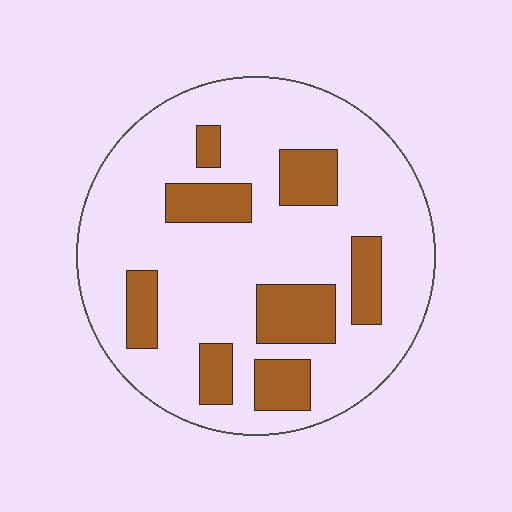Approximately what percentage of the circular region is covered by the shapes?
Approximately 25%.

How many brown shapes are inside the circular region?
8.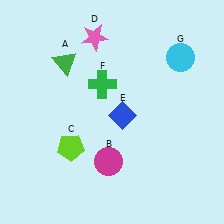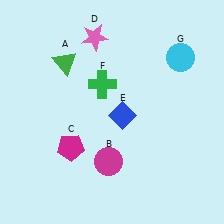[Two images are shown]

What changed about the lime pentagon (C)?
In Image 1, C is lime. In Image 2, it changed to magenta.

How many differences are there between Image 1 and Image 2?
There is 1 difference between the two images.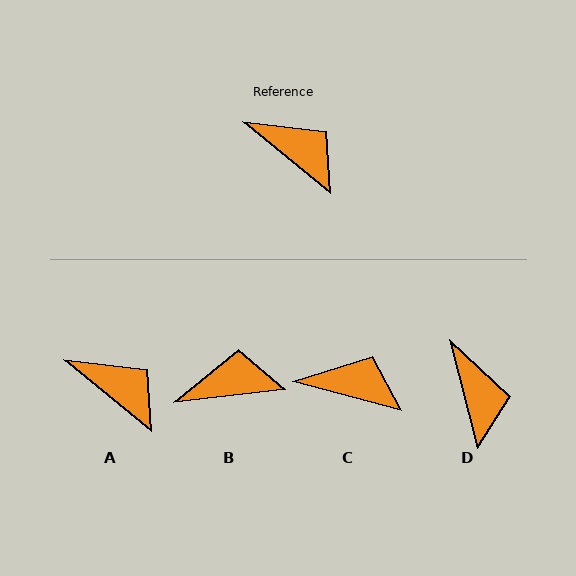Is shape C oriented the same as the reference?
No, it is off by about 25 degrees.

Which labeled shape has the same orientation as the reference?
A.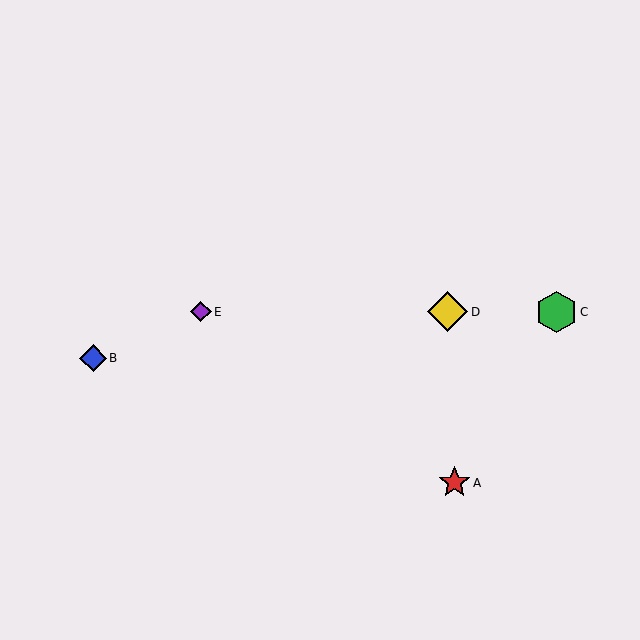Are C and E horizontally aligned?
Yes, both are at y≈312.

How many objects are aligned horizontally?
3 objects (C, D, E) are aligned horizontally.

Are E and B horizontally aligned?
No, E is at y≈312 and B is at y≈358.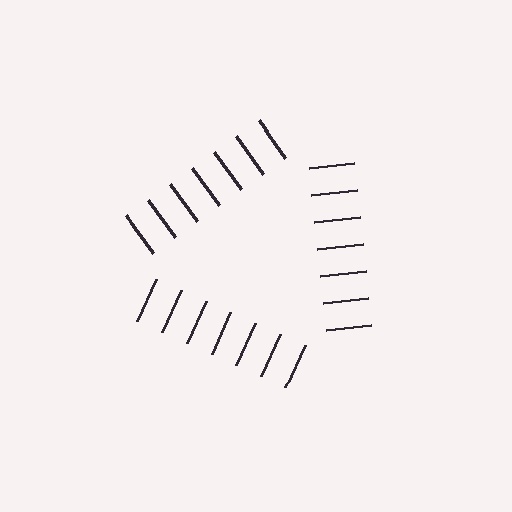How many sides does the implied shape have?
3 sides — the line-ends trace a triangle.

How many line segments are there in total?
21 — 7 along each of the 3 edges.